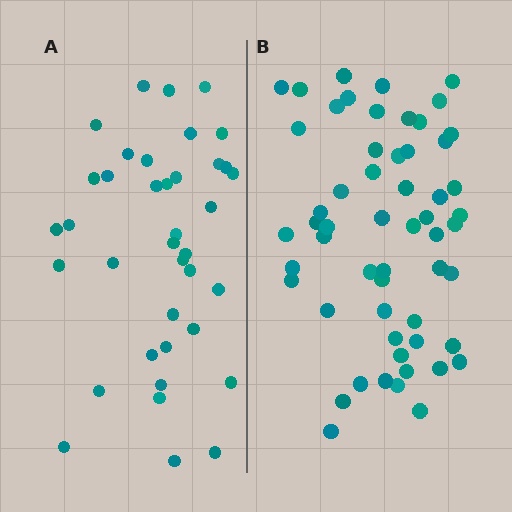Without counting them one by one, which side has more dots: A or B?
Region B (the right region) has more dots.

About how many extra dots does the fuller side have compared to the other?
Region B has approximately 20 more dots than region A.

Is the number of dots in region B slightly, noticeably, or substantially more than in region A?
Region B has substantially more. The ratio is roughly 1.5 to 1.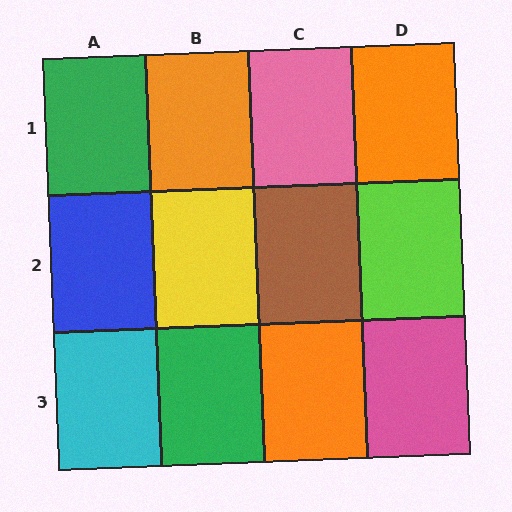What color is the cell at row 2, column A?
Blue.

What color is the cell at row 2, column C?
Brown.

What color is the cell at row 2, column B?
Yellow.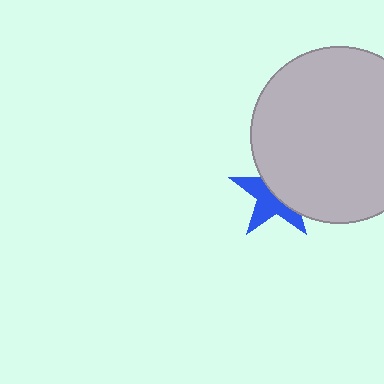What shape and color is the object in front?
The object in front is a light gray circle.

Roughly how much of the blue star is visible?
About half of it is visible (roughly 49%).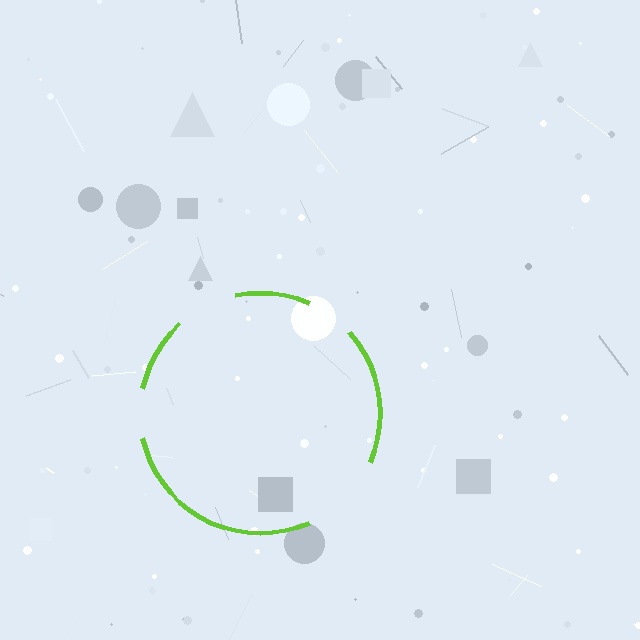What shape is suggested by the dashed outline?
The dashed outline suggests a circle.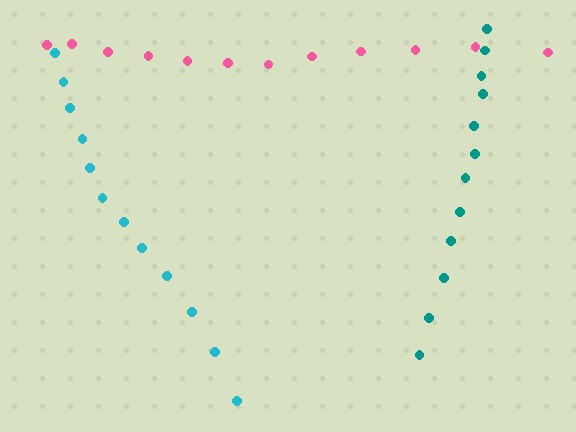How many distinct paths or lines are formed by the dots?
There are 3 distinct paths.